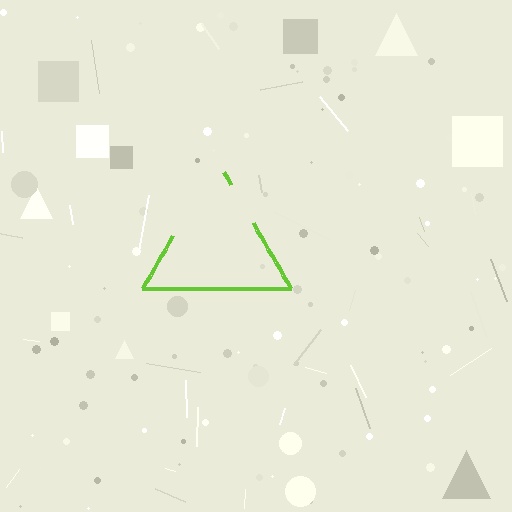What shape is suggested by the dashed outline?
The dashed outline suggests a triangle.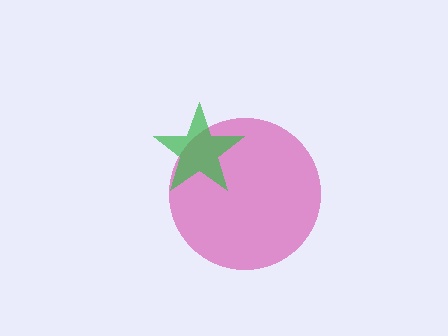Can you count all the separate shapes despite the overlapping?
Yes, there are 2 separate shapes.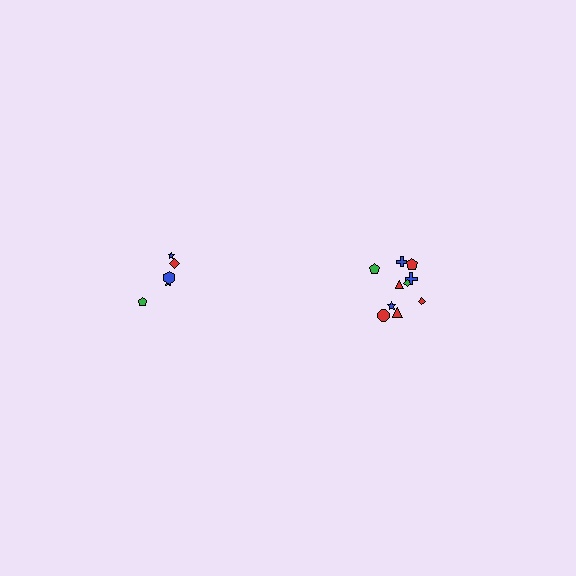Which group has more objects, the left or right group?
The right group.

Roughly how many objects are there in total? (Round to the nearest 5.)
Roughly 15 objects in total.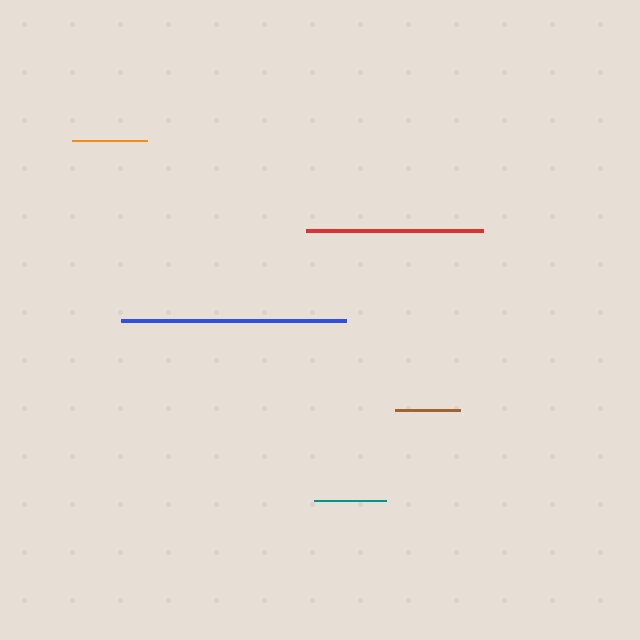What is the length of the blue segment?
The blue segment is approximately 226 pixels long.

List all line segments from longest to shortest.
From longest to shortest: blue, red, orange, teal, brown.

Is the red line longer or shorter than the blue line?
The blue line is longer than the red line.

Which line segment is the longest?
The blue line is the longest at approximately 226 pixels.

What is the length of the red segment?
The red segment is approximately 177 pixels long.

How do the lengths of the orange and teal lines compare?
The orange and teal lines are approximately the same length.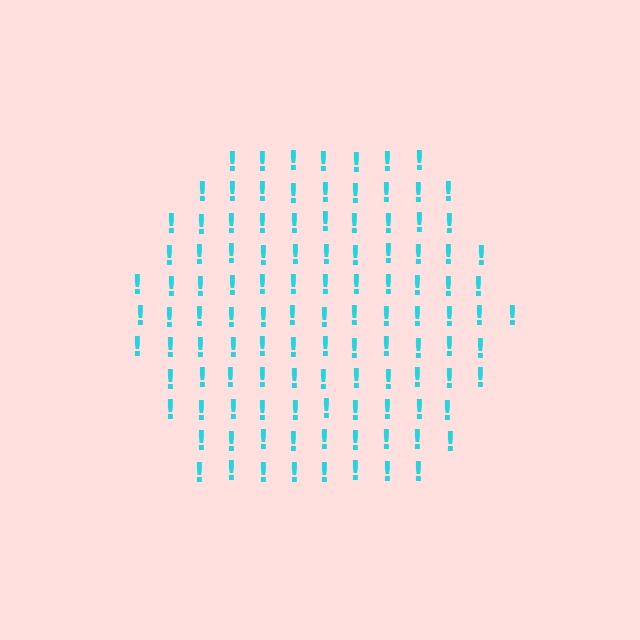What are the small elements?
The small elements are exclamation marks.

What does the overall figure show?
The overall figure shows a hexagon.